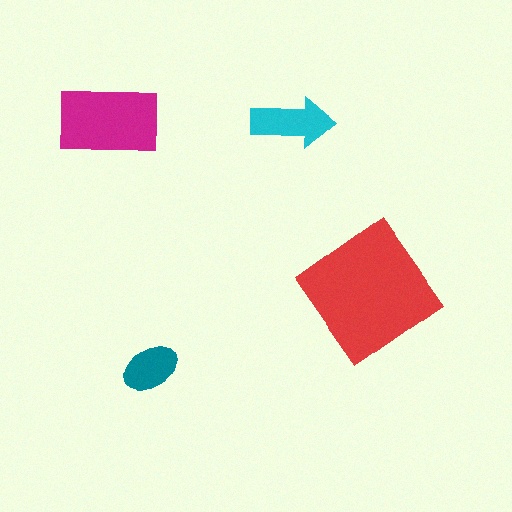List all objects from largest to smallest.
The red diamond, the magenta rectangle, the cyan arrow, the teal ellipse.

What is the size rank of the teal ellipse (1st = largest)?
4th.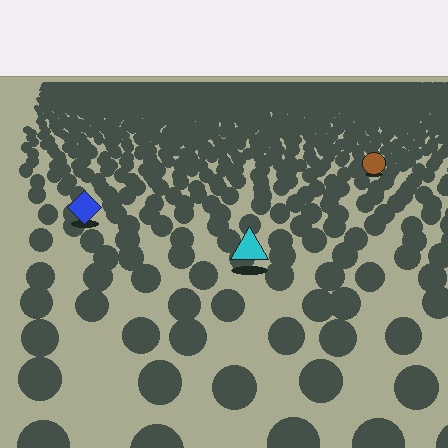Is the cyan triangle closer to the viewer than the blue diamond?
Yes. The cyan triangle is closer — you can tell from the texture gradient: the ground texture is coarser near it.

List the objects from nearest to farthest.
From nearest to farthest: the cyan triangle, the blue diamond, the brown circle.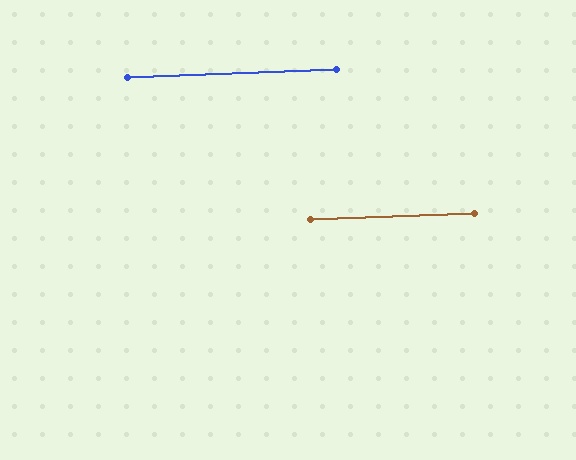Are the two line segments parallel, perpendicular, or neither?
Parallel — their directions differ by only 0.4°.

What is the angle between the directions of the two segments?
Approximately 0 degrees.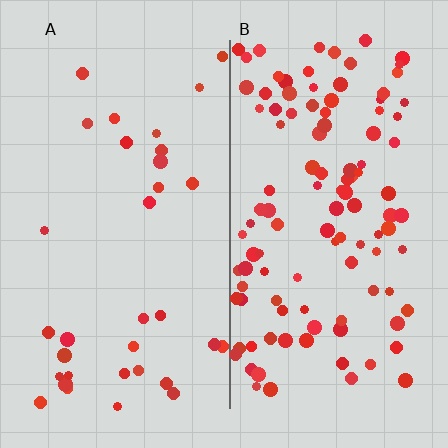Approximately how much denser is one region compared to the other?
Approximately 3.4× — region B over region A.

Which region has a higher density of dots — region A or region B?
B (the right).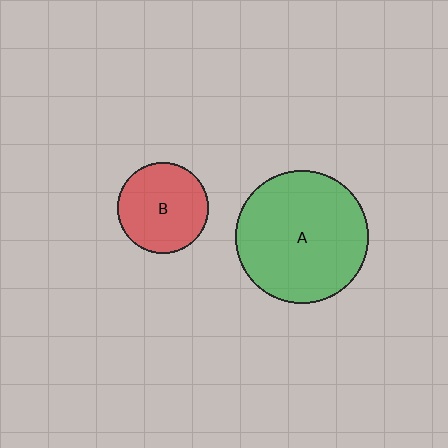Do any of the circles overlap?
No, none of the circles overlap.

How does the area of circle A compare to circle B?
Approximately 2.1 times.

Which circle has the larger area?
Circle A (green).